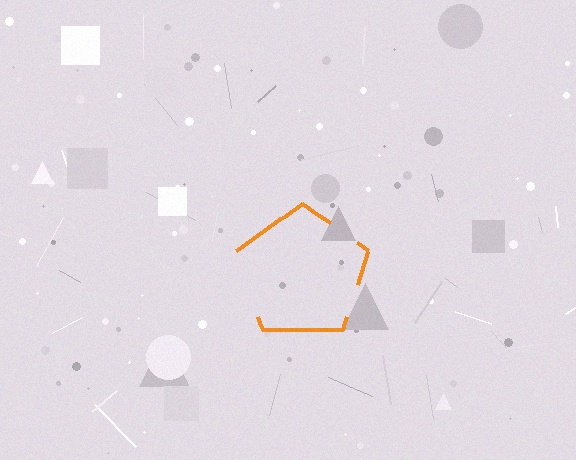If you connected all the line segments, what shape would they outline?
They would outline a pentagon.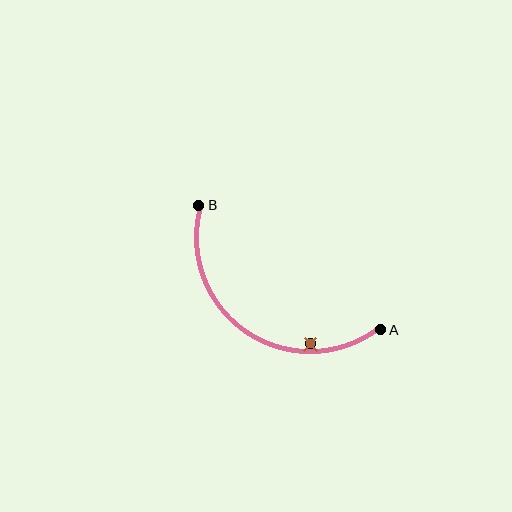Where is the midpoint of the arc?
The arc midpoint is the point on the curve farthest from the straight line joining A and B. It sits below and to the left of that line.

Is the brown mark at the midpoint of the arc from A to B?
No — the brown mark does not lie on the arc at all. It sits slightly inside the curve.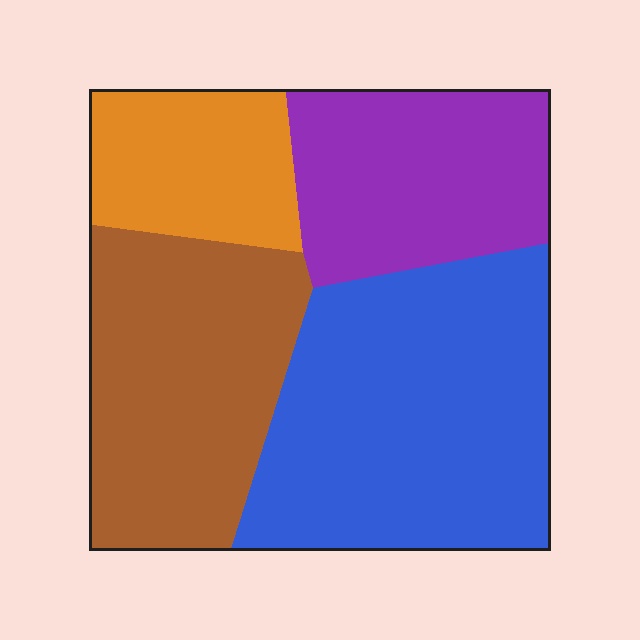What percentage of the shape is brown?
Brown takes up about one quarter (1/4) of the shape.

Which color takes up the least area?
Orange, at roughly 15%.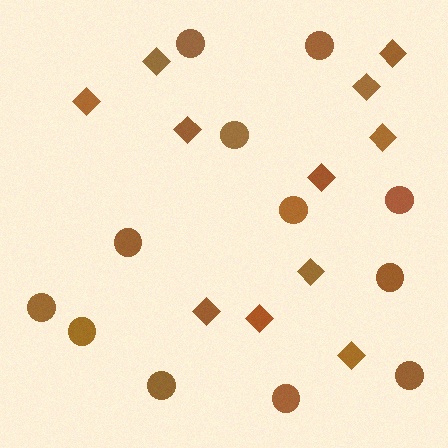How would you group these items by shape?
There are 2 groups: one group of diamonds (11) and one group of circles (12).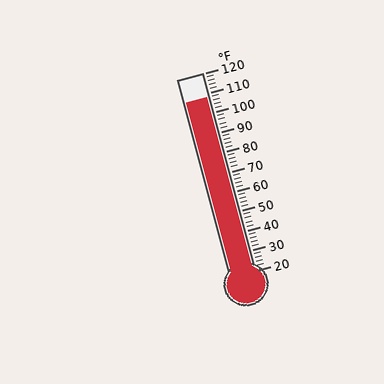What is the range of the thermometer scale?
The thermometer scale ranges from 20°F to 120°F.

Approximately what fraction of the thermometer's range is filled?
The thermometer is filled to approximately 90% of its range.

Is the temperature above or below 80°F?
The temperature is above 80°F.